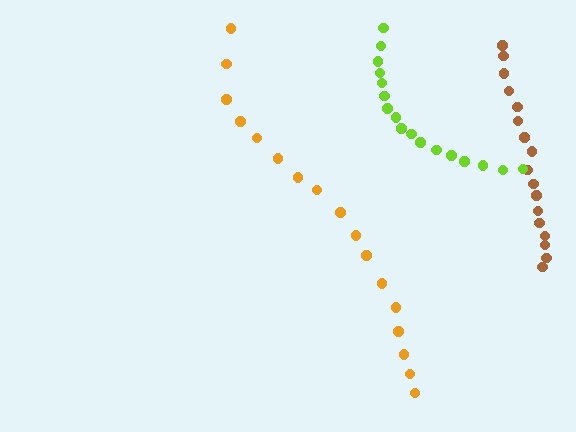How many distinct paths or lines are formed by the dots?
There are 3 distinct paths.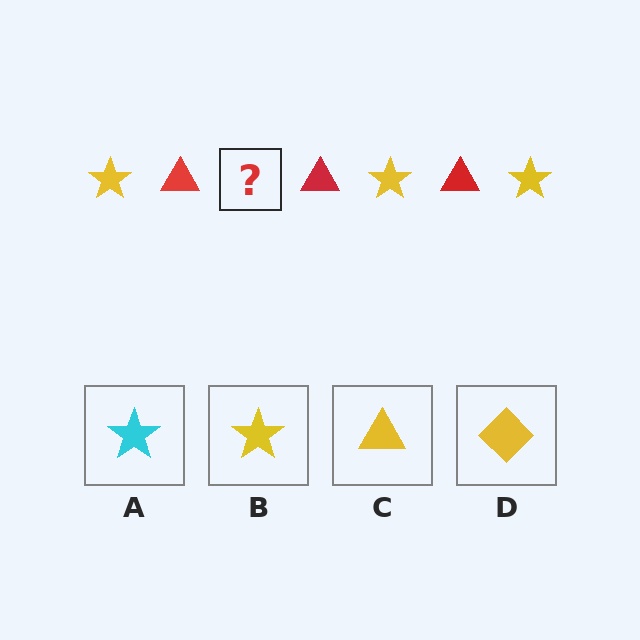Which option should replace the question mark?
Option B.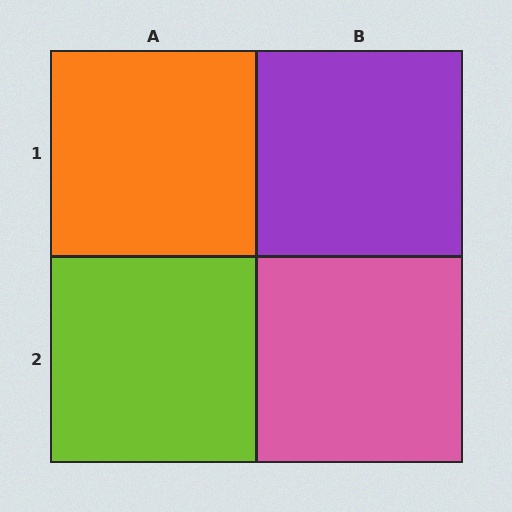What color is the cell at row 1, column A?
Orange.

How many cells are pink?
1 cell is pink.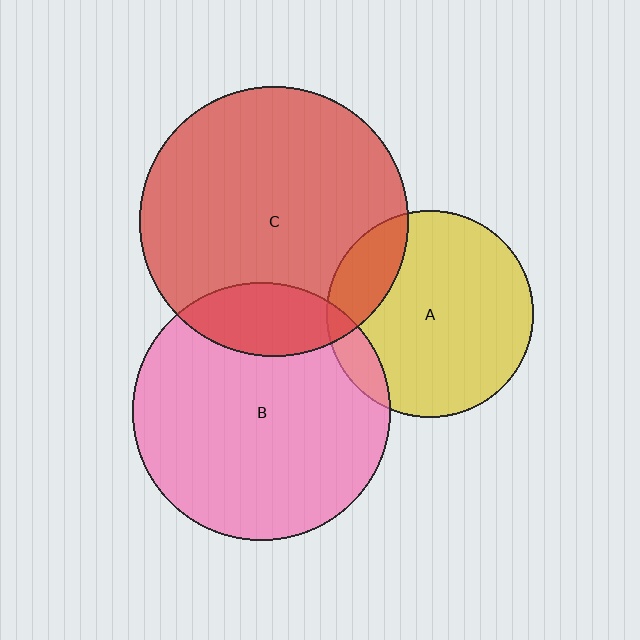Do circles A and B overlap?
Yes.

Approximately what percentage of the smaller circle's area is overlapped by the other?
Approximately 10%.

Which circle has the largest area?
Circle C (red).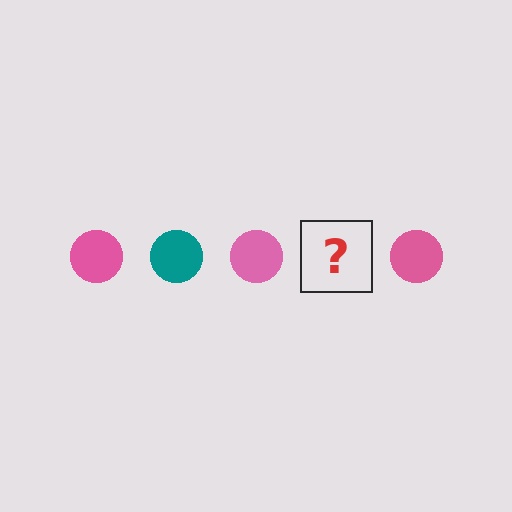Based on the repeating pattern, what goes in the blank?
The blank should be a teal circle.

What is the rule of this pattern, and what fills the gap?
The rule is that the pattern cycles through pink, teal circles. The gap should be filled with a teal circle.